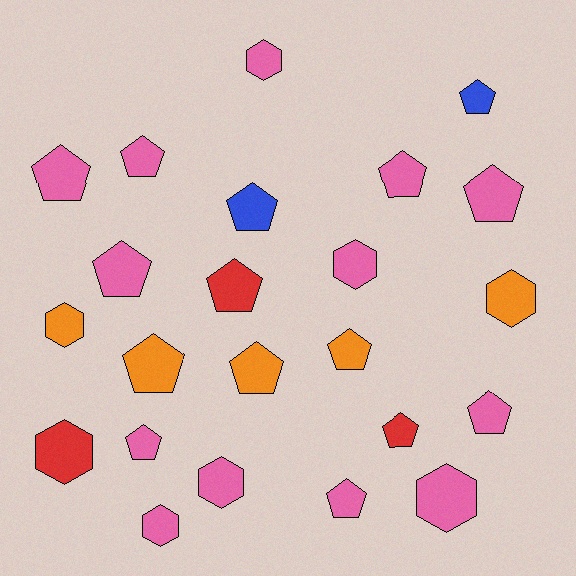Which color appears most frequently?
Pink, with 13 objects.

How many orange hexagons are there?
There are 2 orange hexagons.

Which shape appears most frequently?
Pentagon, with 15 objects.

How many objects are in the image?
There are 23 objects.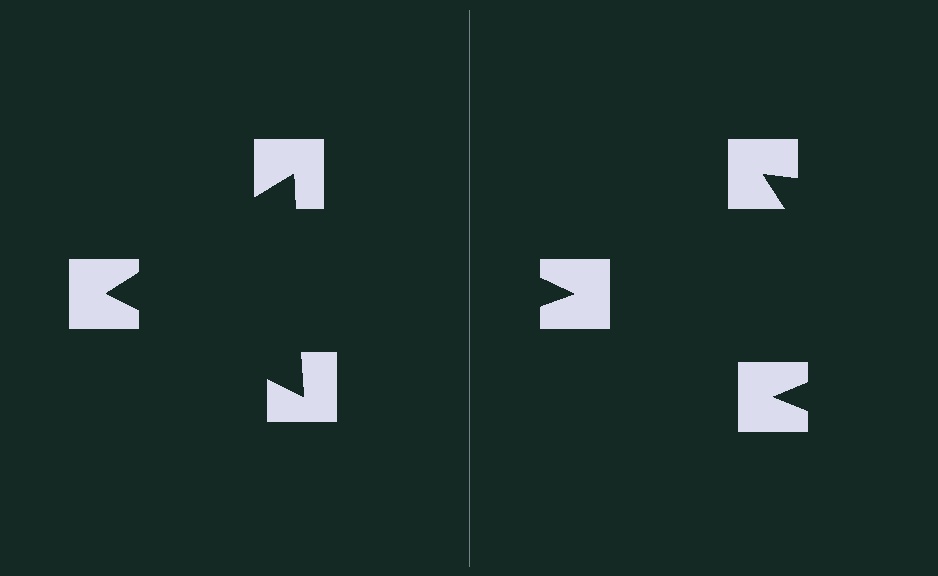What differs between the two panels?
The notched squares are positioned identically on both sides; only the wedge orientations differ. On the left they align to a triangle; on the right they are misaligned.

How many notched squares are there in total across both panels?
6 — 3 on each side.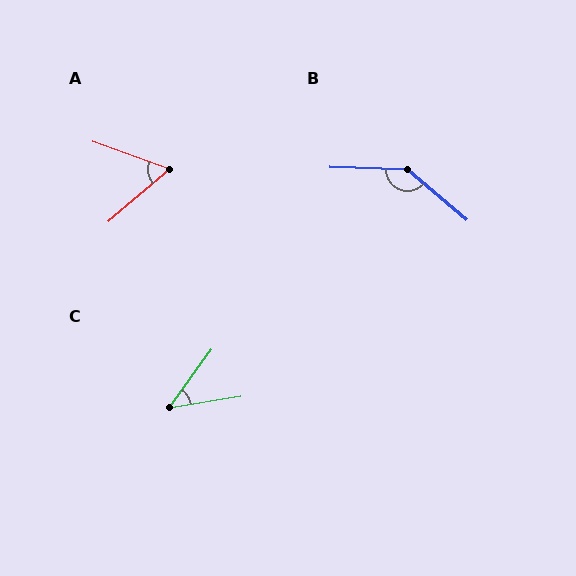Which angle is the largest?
B, at approximately 142 degrees.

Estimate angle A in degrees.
Approximately 60 degrees.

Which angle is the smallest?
C, at approximately 45 degrees.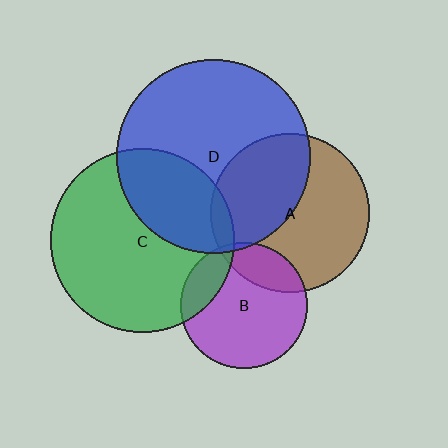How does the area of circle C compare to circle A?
Approximately 1.3 times.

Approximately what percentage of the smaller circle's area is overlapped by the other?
Approximately 5%.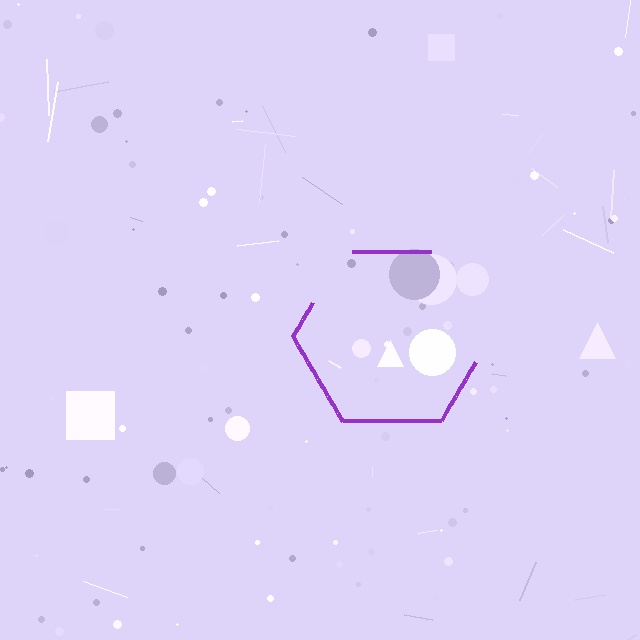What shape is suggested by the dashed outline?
The dashed outline suggests a hexagon.